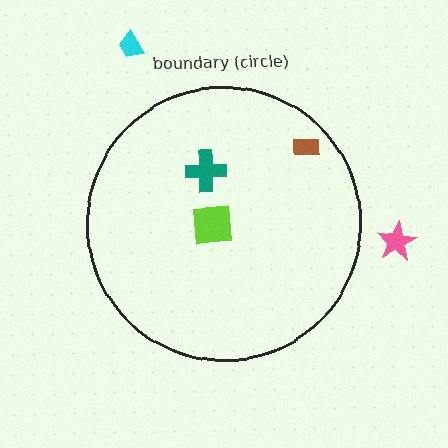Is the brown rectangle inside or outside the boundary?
Inside.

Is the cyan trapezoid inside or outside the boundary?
Outside.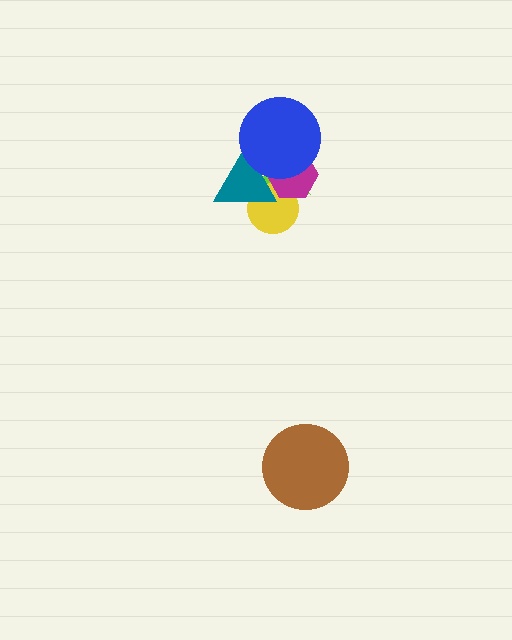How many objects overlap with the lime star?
4 objects overlap with the lime star.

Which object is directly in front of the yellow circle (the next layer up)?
The magenta hexagon is directly in front of the yellow circle.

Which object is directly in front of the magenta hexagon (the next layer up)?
The teal triangle is directly in front of the magenta hexagon.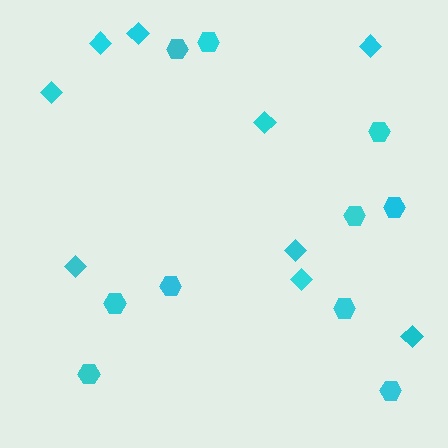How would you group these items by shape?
There are 2 groups: one group of diamonds (9) and one group of hexagons (10).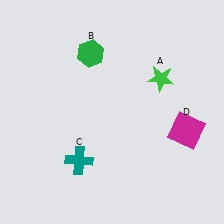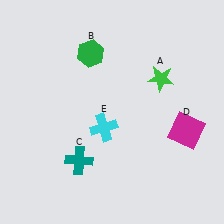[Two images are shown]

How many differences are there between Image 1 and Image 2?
There is 1 difference between the two images.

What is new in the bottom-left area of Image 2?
A cyan cross (E) was added in the bottom-left area of Image 2.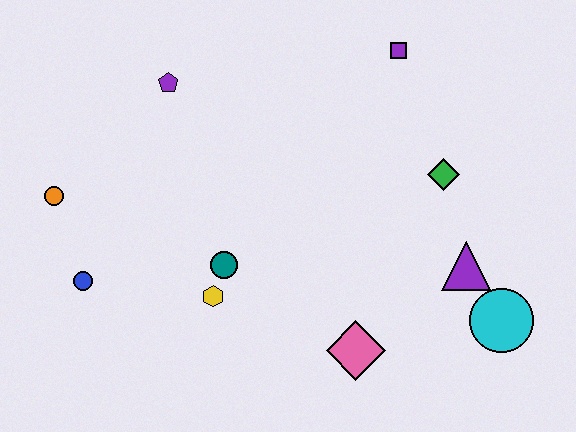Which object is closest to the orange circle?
The blue circle is closest to the orange circle.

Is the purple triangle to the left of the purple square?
No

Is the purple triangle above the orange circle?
No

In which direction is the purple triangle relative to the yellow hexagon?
The purple triangle is to the right of the yellow hexagon.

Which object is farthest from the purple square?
The blue circle is farthest from the purple square.